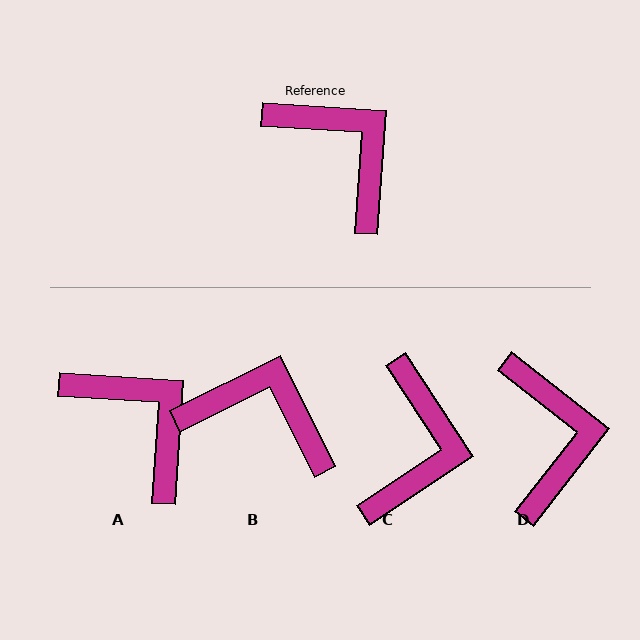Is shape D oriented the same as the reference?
No, it is off by about 34 degrees.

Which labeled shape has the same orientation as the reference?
A.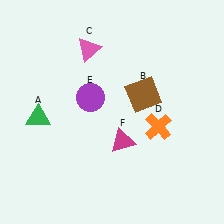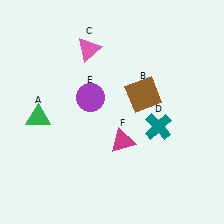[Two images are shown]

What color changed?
The cross (D) changed from orange in Image 1 to teal in Image 2.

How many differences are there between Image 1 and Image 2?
There is 1 difference between the two images.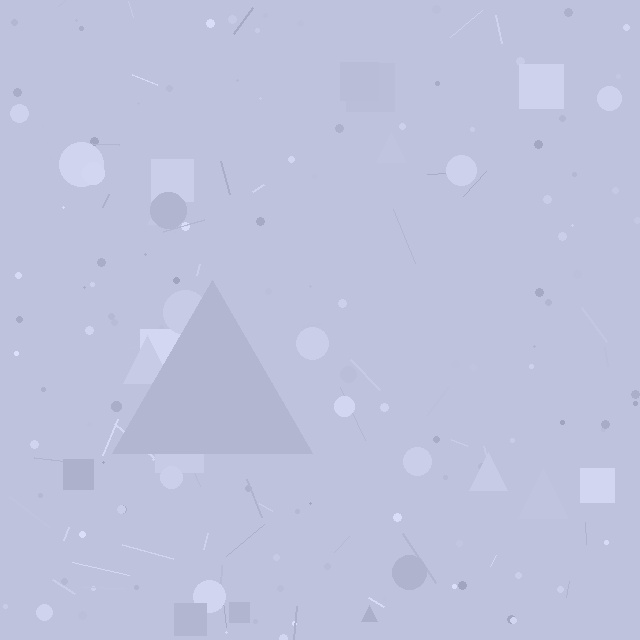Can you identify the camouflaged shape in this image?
The camouflaged shape is a triangle.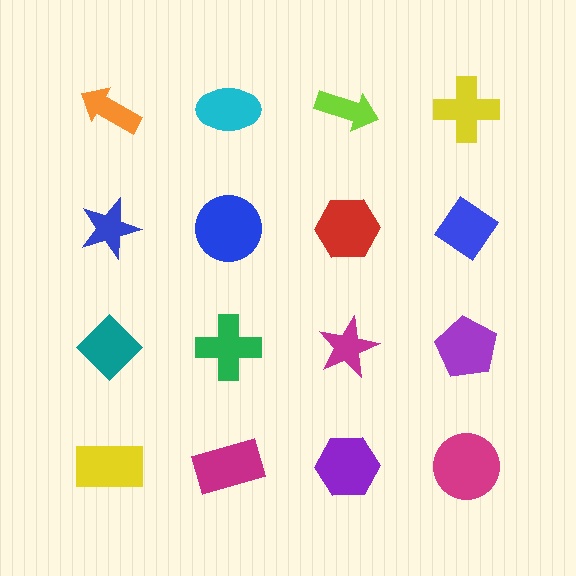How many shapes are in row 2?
4 shapes.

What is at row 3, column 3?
A magenta star.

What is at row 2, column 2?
A blue circle.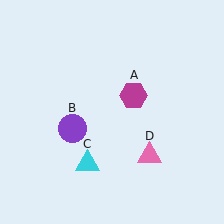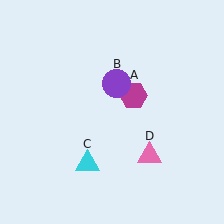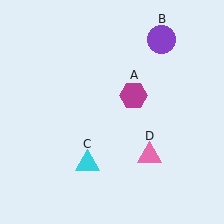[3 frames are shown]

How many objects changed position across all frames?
1 object changed position: purple circle (object B).